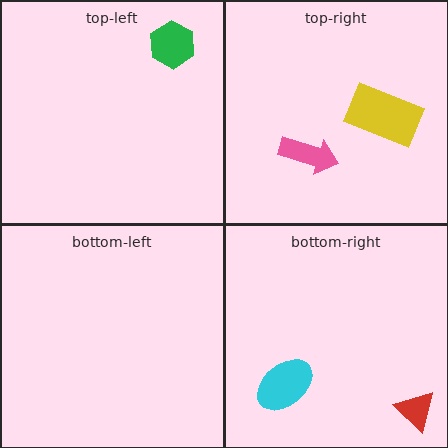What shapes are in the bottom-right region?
The cyan ellipse, the red triangle.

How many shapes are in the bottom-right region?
2.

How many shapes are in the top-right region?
2.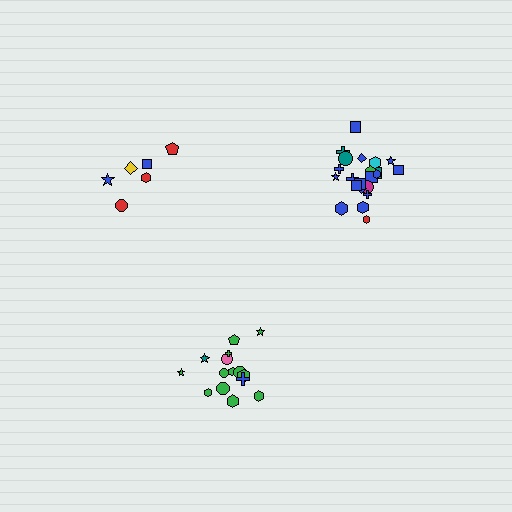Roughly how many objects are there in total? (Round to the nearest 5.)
Roughly 45 objects in total.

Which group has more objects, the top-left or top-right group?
The top-right group.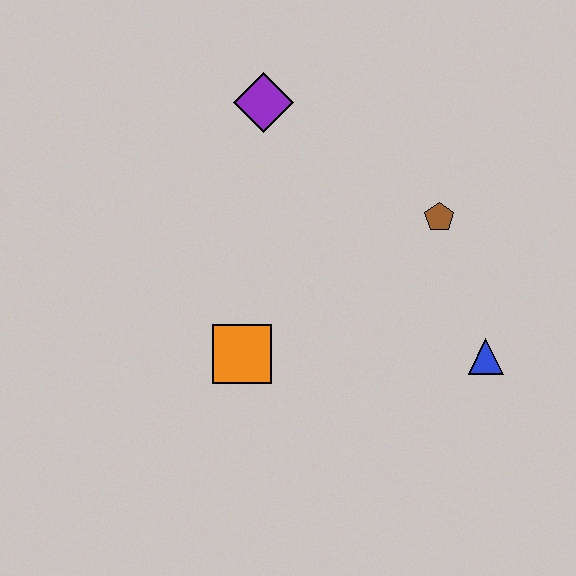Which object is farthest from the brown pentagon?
The orange square is farthest from the brown pentagon.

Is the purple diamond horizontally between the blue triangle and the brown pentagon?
No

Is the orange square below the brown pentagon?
Yes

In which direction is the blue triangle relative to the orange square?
The blue triangle is to the right of the orange square.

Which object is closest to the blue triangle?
The brown pentagon is closest to the blue triangle.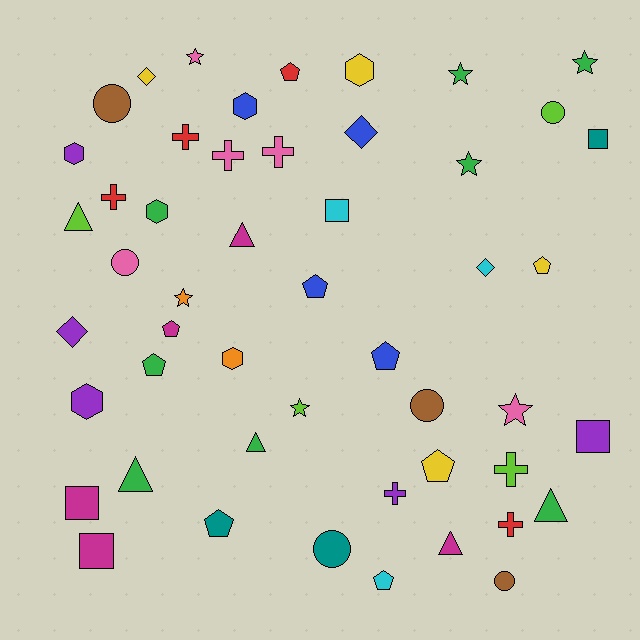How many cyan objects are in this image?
There are 3 cyan objects.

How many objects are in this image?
There are 50 objects.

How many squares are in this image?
There are 5 squares.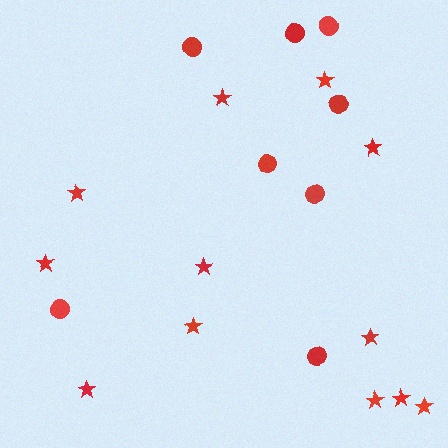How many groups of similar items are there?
There are 2 groups: one group of stars (12) and one group of circles (8).